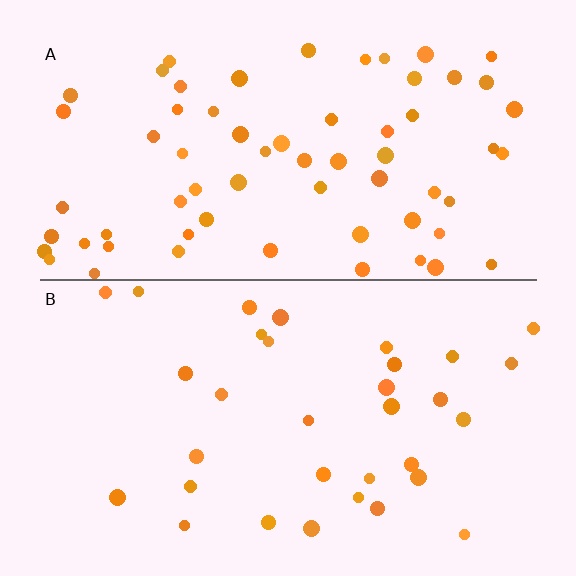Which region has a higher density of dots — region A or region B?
A (the top).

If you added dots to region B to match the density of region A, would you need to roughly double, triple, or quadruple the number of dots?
Approximately double.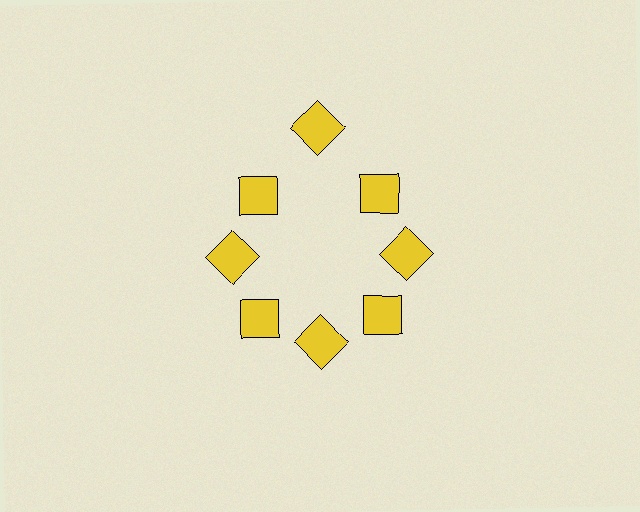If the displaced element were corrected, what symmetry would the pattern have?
It would have 8-fold rotational symmetry — the pattern would map onto itself every 45 degrees.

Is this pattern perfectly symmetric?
No. The 8 yellow squares are arranged in a ring, but one element near the 12 o'clock position is pushed outward from the center, breaking the 8-fold rotational symmetry.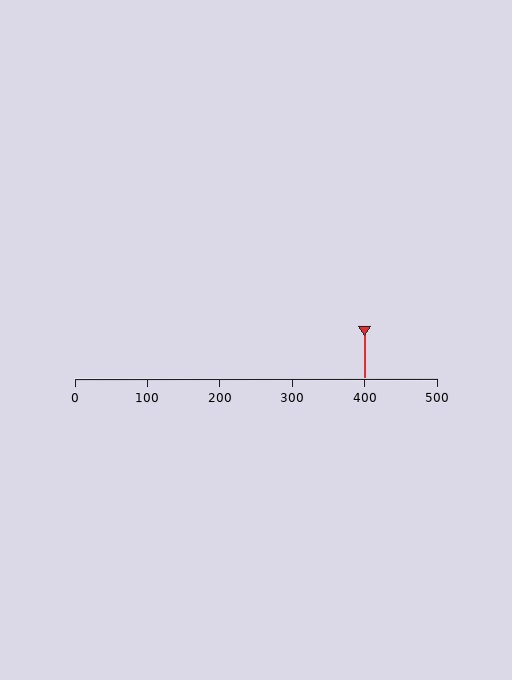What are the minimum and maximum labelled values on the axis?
The axis runs from 0 to 500.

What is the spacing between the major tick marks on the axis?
The major ticks are spaced 100 apart.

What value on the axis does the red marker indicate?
The marker indicates approximately 400.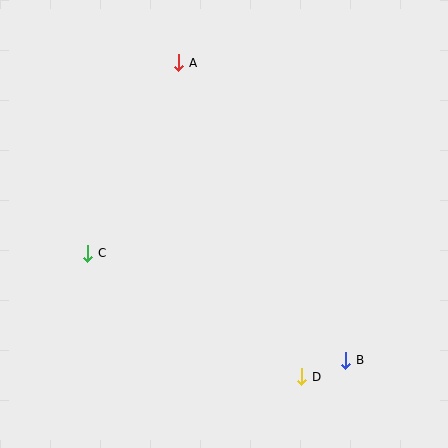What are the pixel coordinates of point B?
Point B is at (346, 360).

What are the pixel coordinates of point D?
Point D is at (302, 377).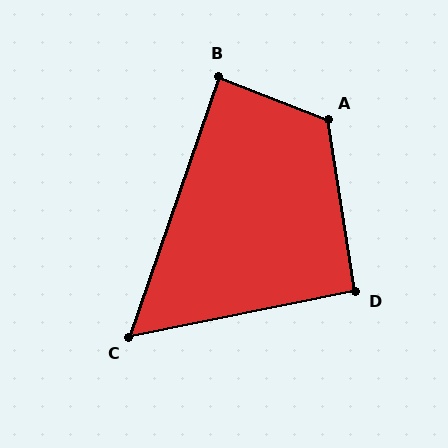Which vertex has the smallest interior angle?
C, at approximately 60 degrees.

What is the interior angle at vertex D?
Approximately 92 degrees (approximately right).